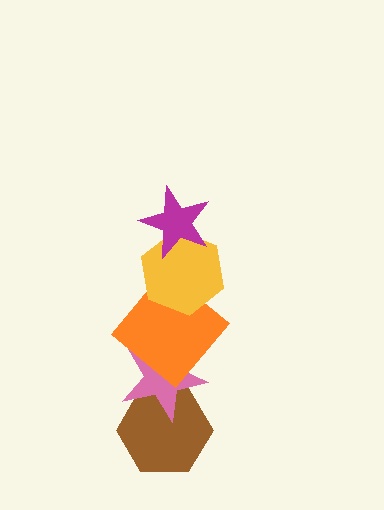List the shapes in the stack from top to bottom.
From top to bottom: the magenta star, the yellow hexagon, the orange diamond, the pink star, the brown hexagon.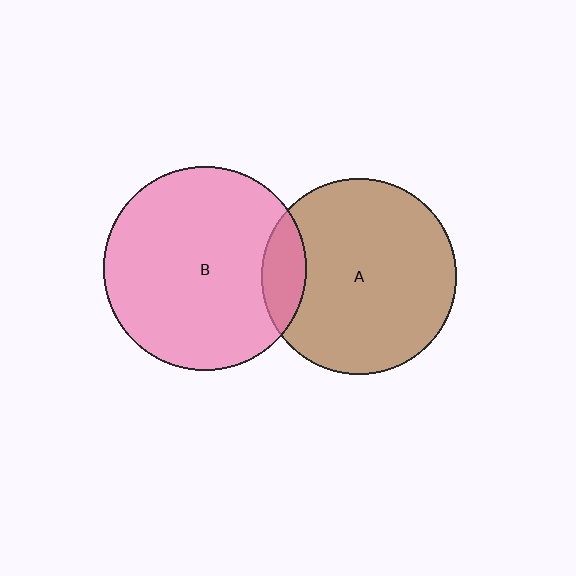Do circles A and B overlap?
Yes.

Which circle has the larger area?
Circle B (pink).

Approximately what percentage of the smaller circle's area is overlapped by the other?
Approximately 15%.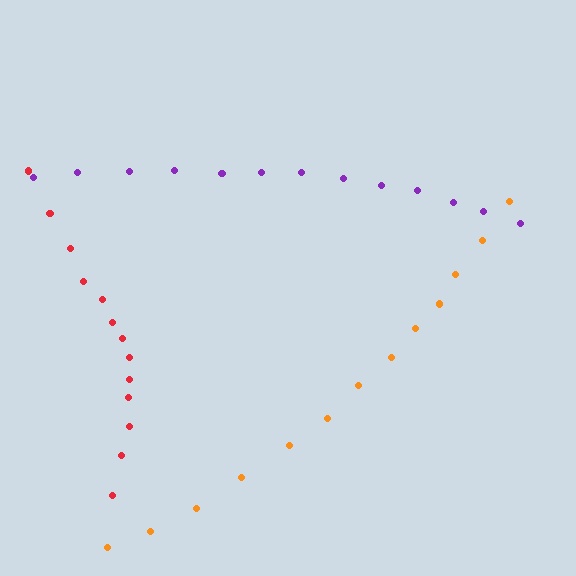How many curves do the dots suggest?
There are 3 distinct paths.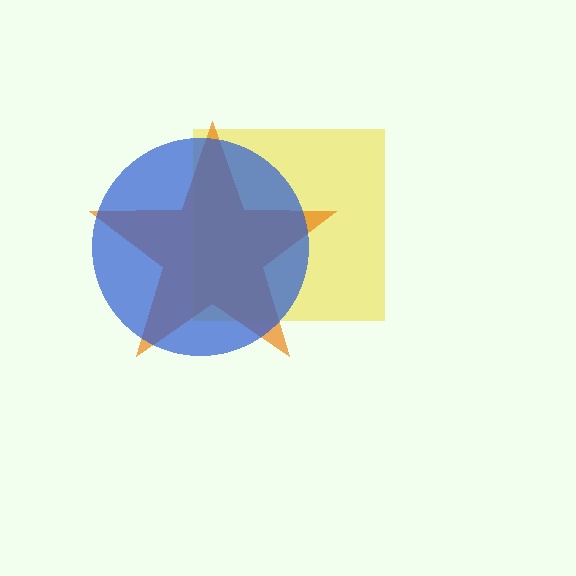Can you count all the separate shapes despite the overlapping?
Yes, there are 3 separate shapes.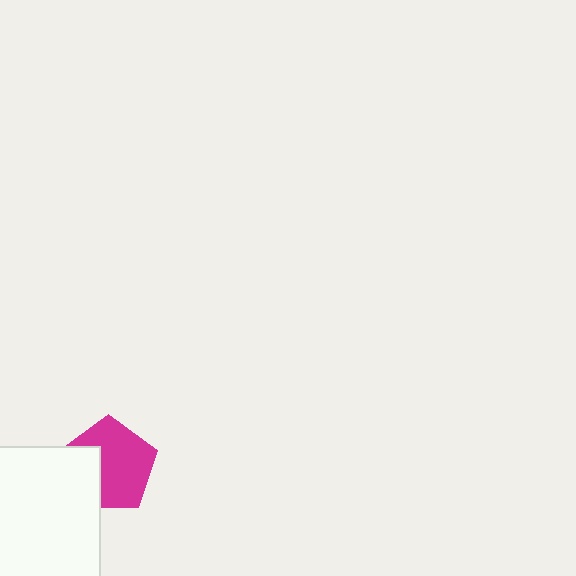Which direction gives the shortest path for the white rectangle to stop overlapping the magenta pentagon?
Moving left gives the shortest separation.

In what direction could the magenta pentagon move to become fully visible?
The magenta pentagon could move right. That would shift it out from behind the white rectangle entirely.